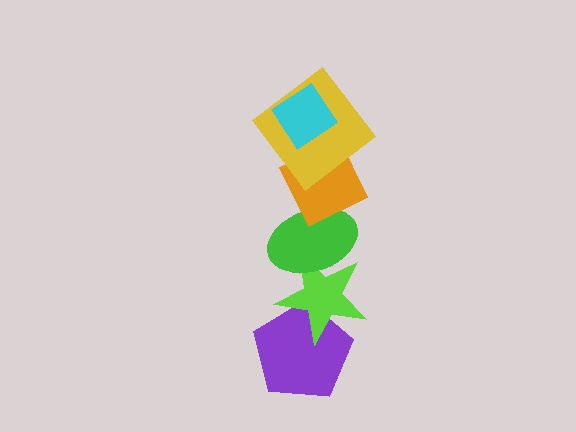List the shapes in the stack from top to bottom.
From top to bottom: the cyan diamond, the yellow diamond, the orange diamond, the green ellipse, the lime star, the purple pentagon.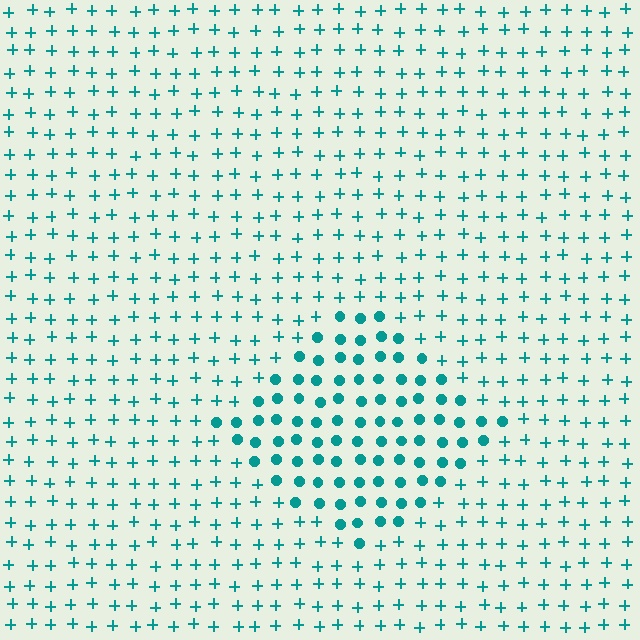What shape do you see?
I see a diamond.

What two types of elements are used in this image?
The image uses circles inside the diamond region and plus signs outside it.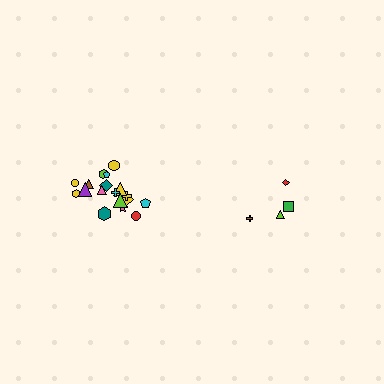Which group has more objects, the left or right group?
The left group.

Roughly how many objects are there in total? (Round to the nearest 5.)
Roughly 20 objects in total.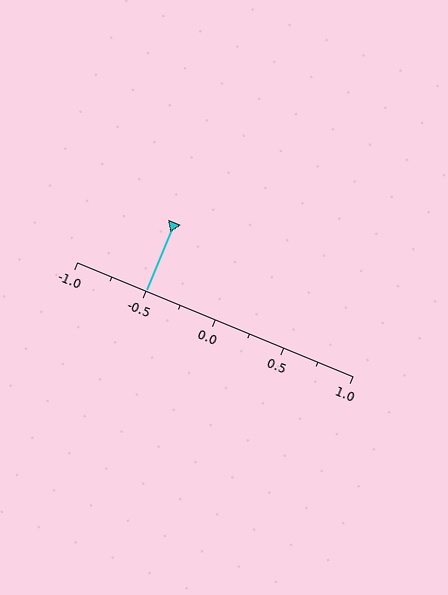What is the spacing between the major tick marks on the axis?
The major ticks are spaced 0.5 apart.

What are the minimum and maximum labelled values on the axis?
The axis runs from -1.0 to 1.0.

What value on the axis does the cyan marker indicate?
The marker indicates approximately -0.5.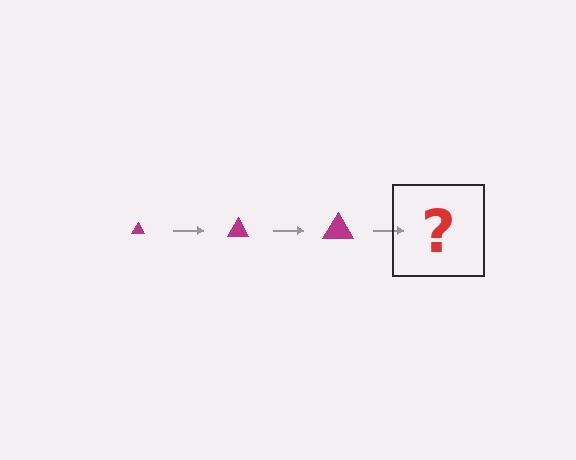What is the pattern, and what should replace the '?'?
The pattern is that the triangle gets progressively larger each step. The '?' should be a magenta triangle, larger than the previous one.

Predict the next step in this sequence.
The next step is a magenta triangle, larger than the previous one.